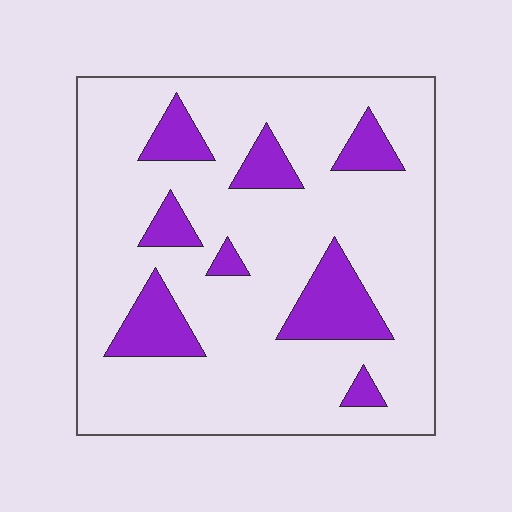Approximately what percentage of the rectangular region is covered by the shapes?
Approximately 20%.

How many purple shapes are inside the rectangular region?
8.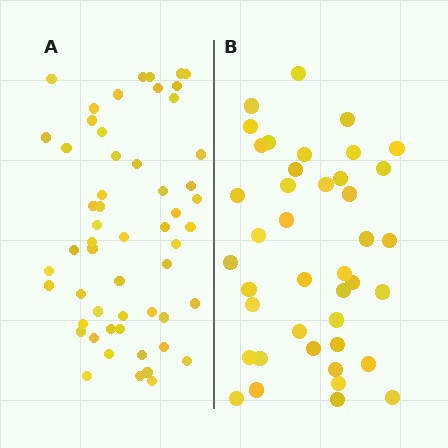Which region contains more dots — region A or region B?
Region A (the left region) has more dots.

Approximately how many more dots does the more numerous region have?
Region A has approximately 15 more dots than region B.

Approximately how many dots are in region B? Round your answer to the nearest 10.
About 40 dots. (The exact count is 41, which rounds to 40.)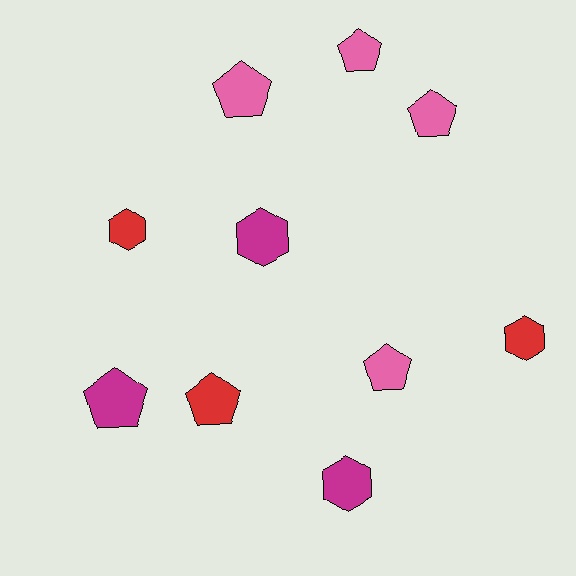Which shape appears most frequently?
Pentagon, with 6 objects.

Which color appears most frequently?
Pink, with 4 objects.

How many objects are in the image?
There are 10 objects.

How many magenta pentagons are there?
There is 1 magenta pentagon.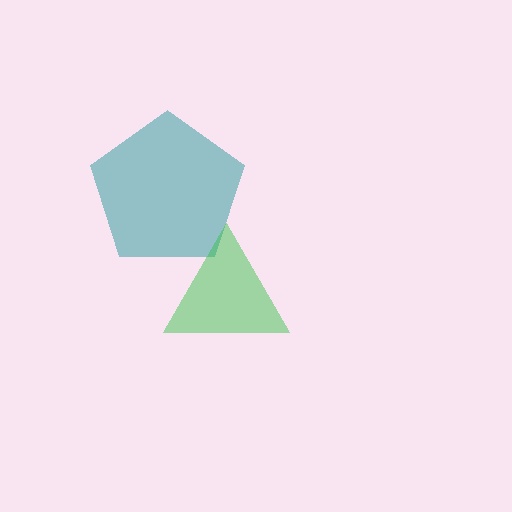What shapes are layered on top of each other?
The layered shapes are: a teal pentagon, a green triangle.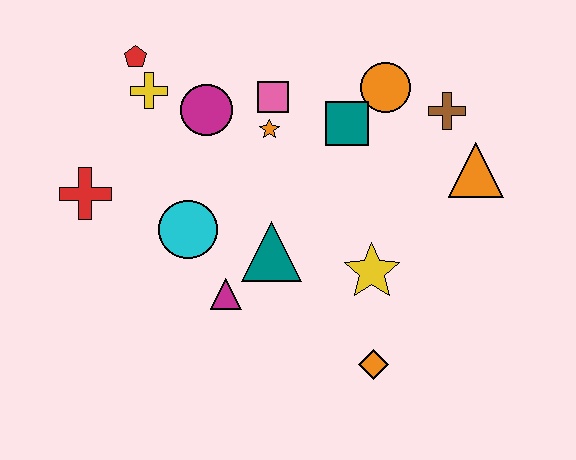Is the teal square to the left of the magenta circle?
No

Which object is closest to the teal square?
The orange circle is closest to the teal square.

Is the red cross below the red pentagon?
Yes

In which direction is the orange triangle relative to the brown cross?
The orange triangle is below the brown cross.